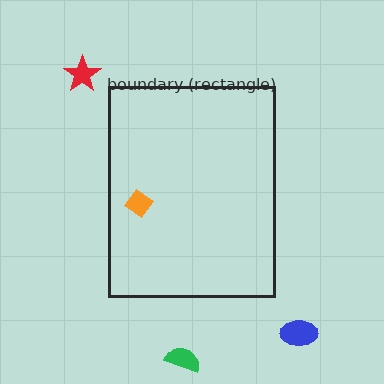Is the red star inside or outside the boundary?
Outside.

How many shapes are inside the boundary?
1 inside, 3 outside.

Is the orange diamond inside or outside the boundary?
Inside.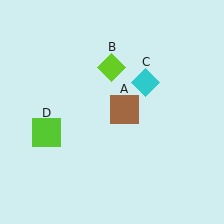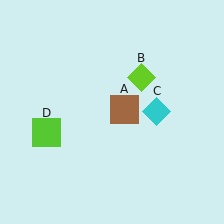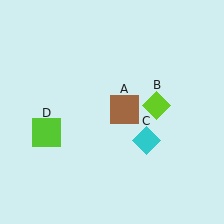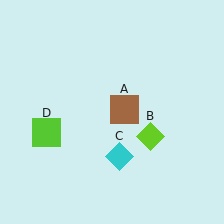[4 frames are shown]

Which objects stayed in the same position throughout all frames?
Brown square (object A) and lime square (object D) remained stationary.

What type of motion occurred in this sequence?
The lime diamond (object B), cyan diamond (object C) rotated clockwise around the center of the scene.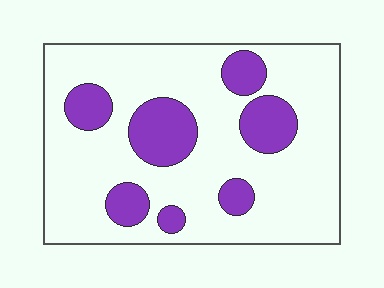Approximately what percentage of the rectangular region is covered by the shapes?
Approximately 20%.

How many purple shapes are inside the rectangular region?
7.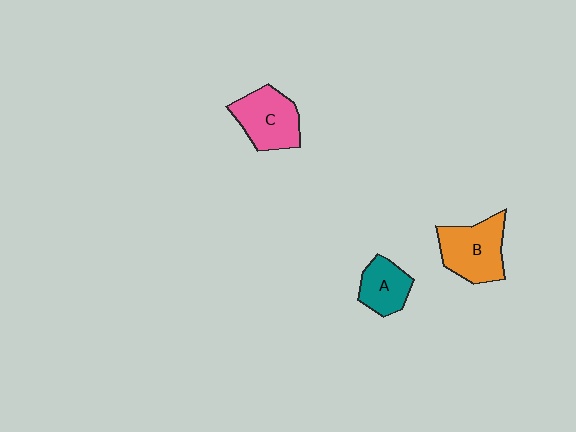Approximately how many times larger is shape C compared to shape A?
Approximately 1.4 times.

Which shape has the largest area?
Shape B (orange).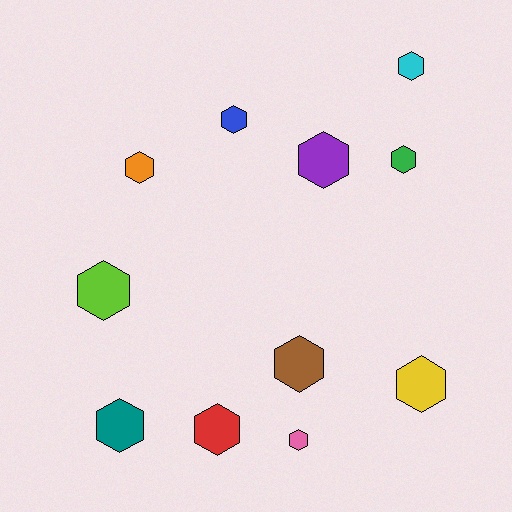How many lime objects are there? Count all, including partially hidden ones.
There is 1 lime object.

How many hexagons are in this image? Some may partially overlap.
There are 11 hexagons.